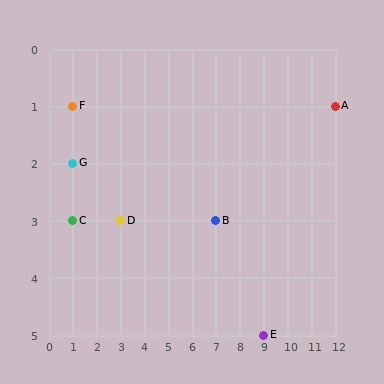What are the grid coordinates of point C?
Point C is at grid coordinates (1, 3).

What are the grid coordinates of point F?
Point F is at grid coordinates (1, 1).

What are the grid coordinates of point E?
Point E is at grid coordinates (9, 5).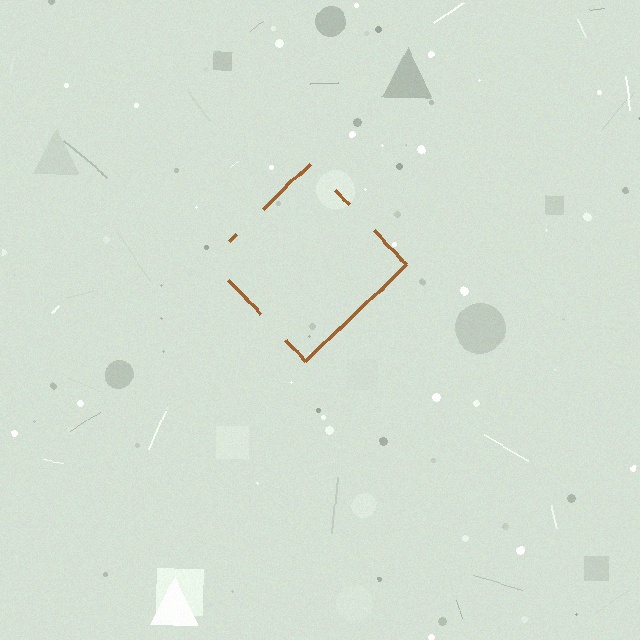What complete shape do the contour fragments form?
The contour fragments form a diamond.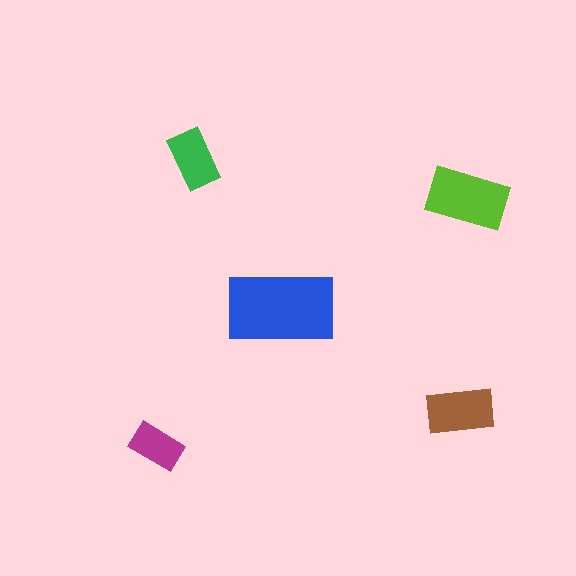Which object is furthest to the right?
The lime rectangle is rightmost.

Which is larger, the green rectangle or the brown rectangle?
The brown one.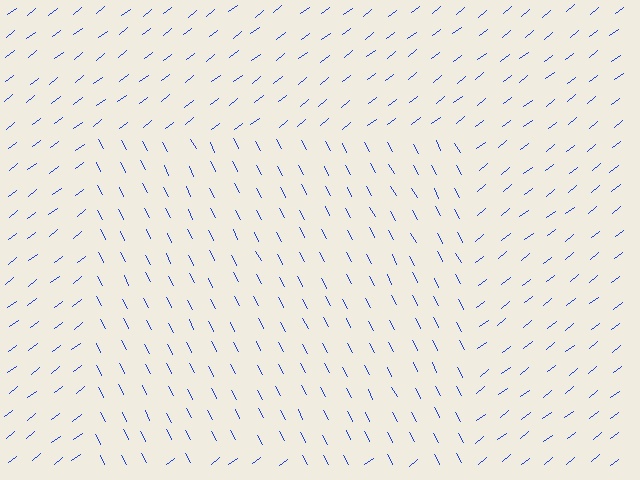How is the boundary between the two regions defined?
The boundary is defined purely by a change in line orientation (approximately 80 degrees difference). All lines are the same color and thickness.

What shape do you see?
I see a rectangle.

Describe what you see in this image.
The image is filled with small blue line segments. A rectangle region in the image has lines oriented differently from the surrounding lines, creating a visible texture boundary.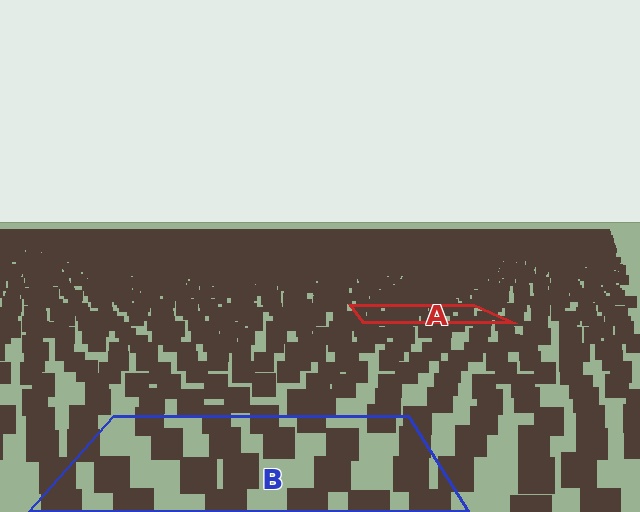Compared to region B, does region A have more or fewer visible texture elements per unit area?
Region A has more texture elements per unit area — they are packed more densely because it is farther away.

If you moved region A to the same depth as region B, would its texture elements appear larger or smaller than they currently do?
They would appear larger. At a closer depth, the same texture elements are projected at a bigger on-screen size.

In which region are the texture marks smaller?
The texture marks are smaller in region A, because it is farther away.